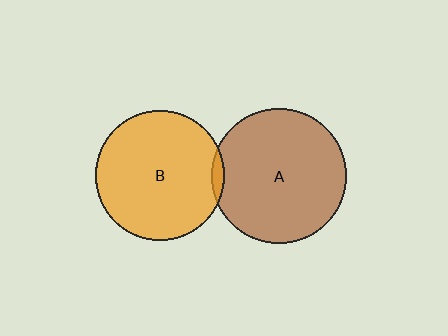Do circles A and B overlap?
Yes.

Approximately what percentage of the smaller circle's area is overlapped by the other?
Approximately 5%.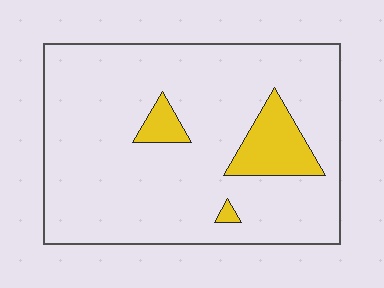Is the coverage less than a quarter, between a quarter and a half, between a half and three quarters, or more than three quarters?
Less than a quarter.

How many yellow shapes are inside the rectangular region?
3.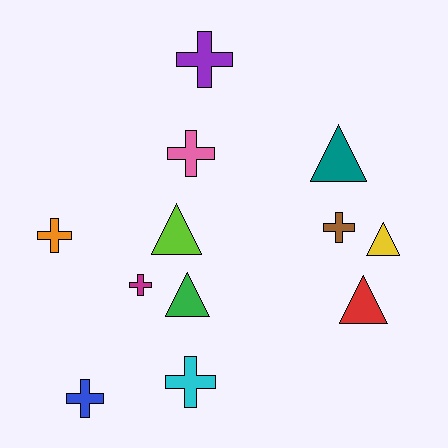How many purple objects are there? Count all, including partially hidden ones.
There is 1 purple object.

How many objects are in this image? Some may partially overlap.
There are 12 objects.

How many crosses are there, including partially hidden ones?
There are 7 crosses.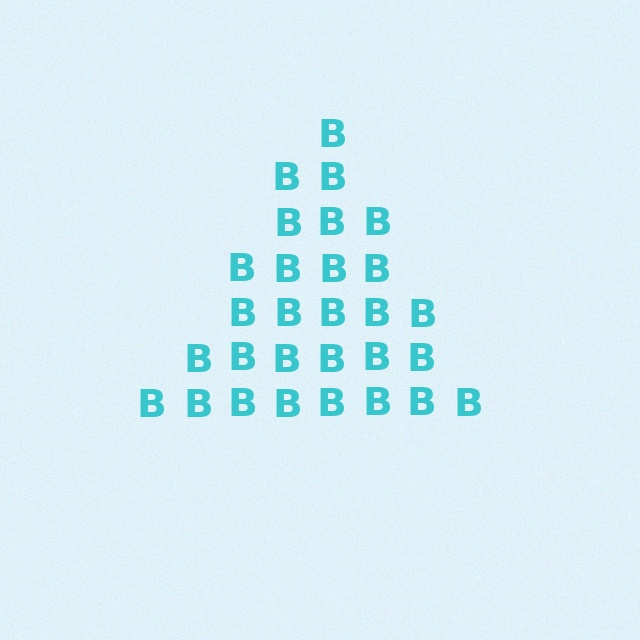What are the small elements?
The small elements are letter B's.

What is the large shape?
The large shape is a triangle.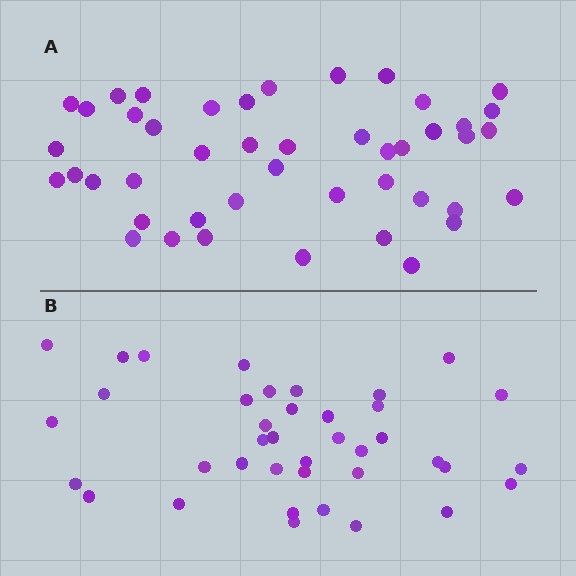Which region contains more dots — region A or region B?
Region A (the top region) has more dots.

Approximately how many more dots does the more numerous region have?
Region A has about 6 more dots than region B.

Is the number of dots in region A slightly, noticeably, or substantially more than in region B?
Region A has only slightly more — the two regions are fairly close. The ratio is roughly 1.2 to 1.